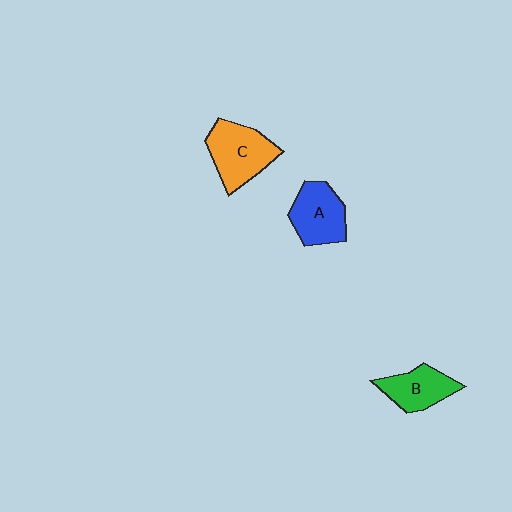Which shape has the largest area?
Shape C (orange).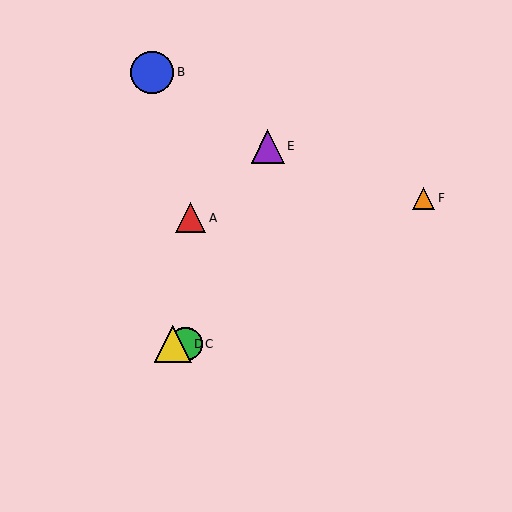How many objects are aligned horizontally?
2 objects (C, D) are aligned horizontally.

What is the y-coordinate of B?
Object B is at y≈72.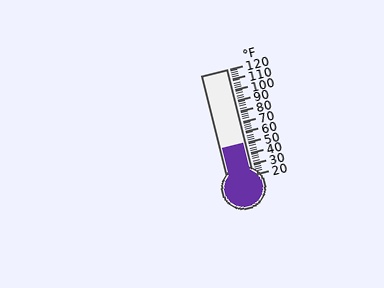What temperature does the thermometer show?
The thermometer shows approximately 50°F.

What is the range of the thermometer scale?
The thermometer scale ranges from 20°F to 120°F.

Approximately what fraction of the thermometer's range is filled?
The thermometer is filled to approximately 30% of its range.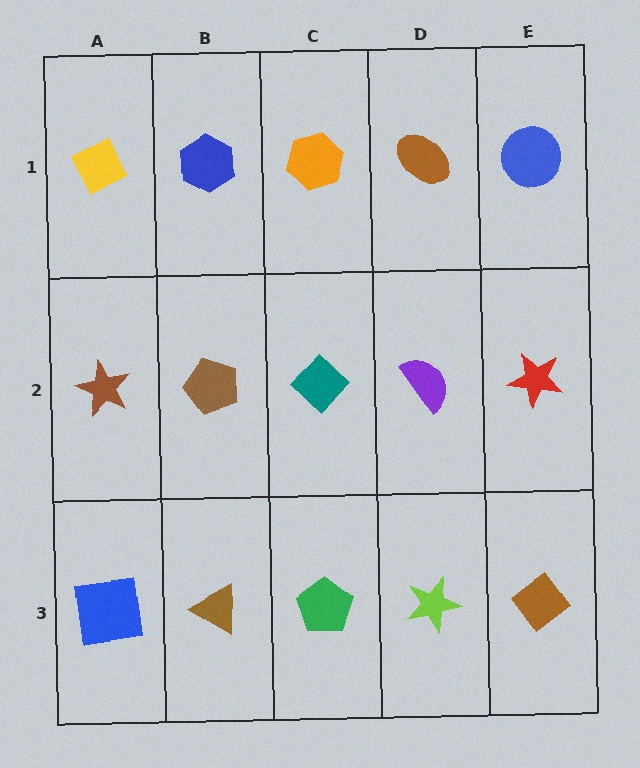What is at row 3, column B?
A brown triangle.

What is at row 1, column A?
A yellow diamond.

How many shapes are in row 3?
5 shapes.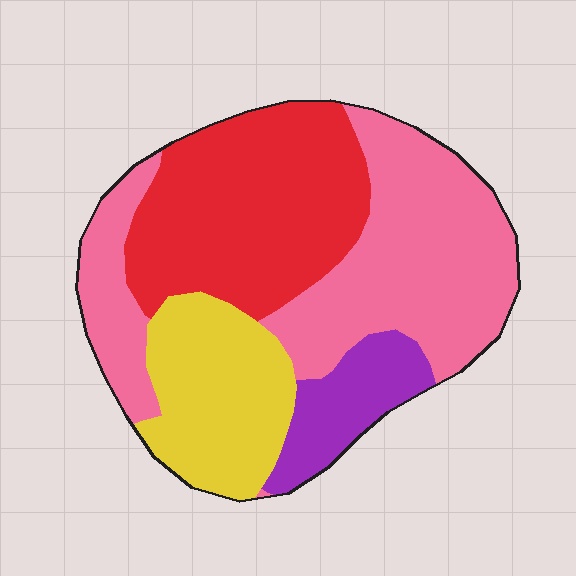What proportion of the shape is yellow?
Yellow covers around 20% of the shape.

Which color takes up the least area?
Purple, at roughly 10%.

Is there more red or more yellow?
Red.